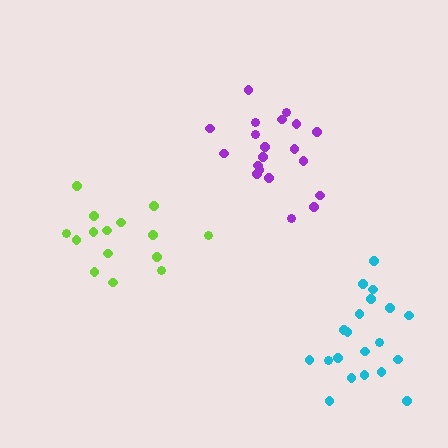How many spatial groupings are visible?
There are 3 spatial groupings.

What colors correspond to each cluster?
The clusters are colored: purple, cyan, lime.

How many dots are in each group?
Group 1: 20 dots, Group 2: 20 dots, Group 3: 15 dots (55 total).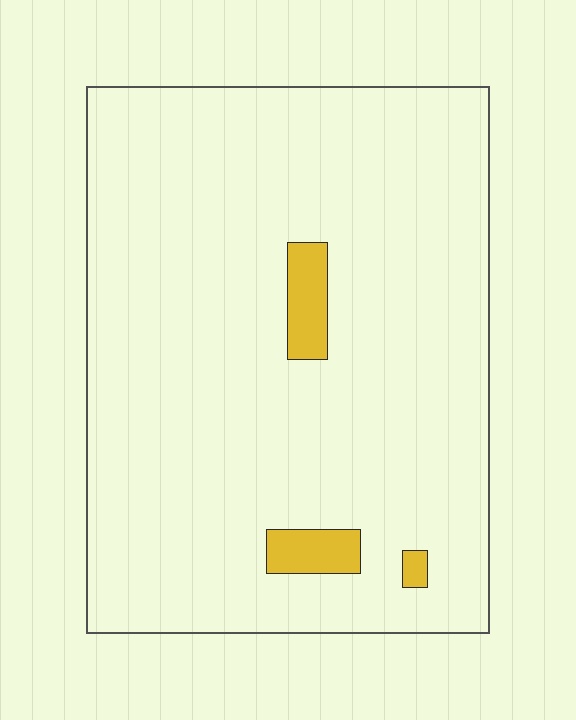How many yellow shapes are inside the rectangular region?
3.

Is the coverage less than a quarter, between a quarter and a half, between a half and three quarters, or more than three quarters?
Less than a quarter.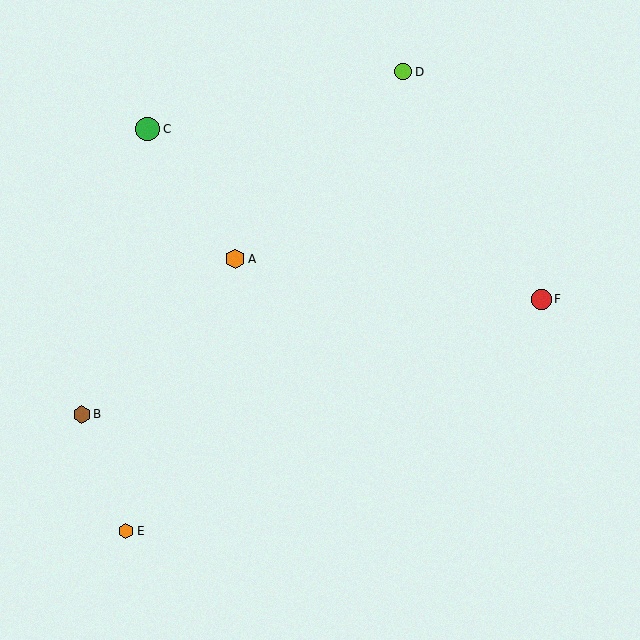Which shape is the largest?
The green circle (labeled C) is the largest.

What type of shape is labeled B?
Shape B is a brown hexagon.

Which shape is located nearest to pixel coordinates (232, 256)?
The orange hexagon (labeled A) at (235, 259) is nearest to that location.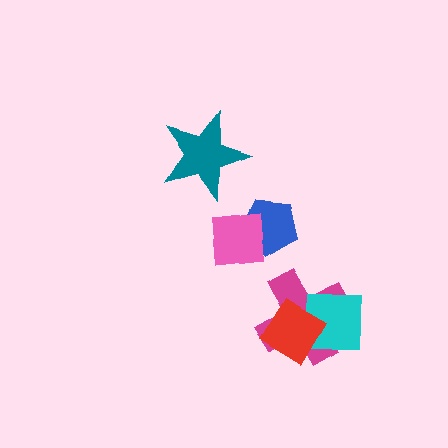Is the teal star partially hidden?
No, no other shape covers it.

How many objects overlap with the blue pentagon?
1 object overlaps with the blue pentagon.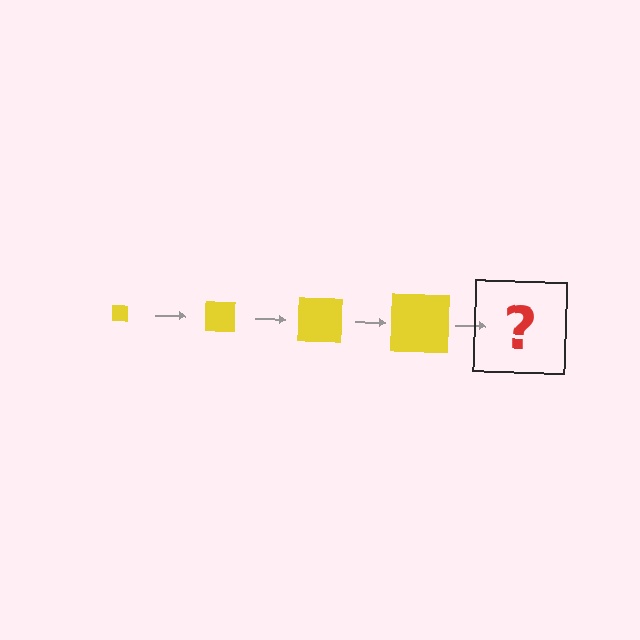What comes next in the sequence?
The next element should be a yellow square, larger than the previous one.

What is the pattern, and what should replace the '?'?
The pattern is that the square gets progressively larger each step. The '?' should be a yellow square, larger than the previous one.